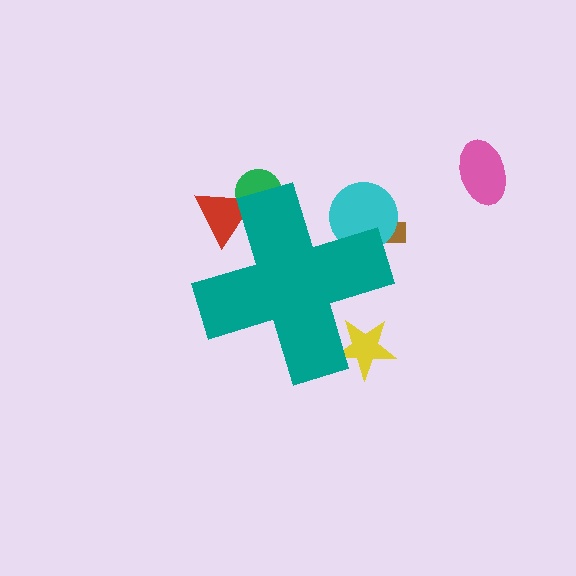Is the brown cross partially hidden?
Yes, the brown cross is partially hidden behind the teal cross.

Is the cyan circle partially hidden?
Yes, the cyan circle is partially hidden behind the teal cross.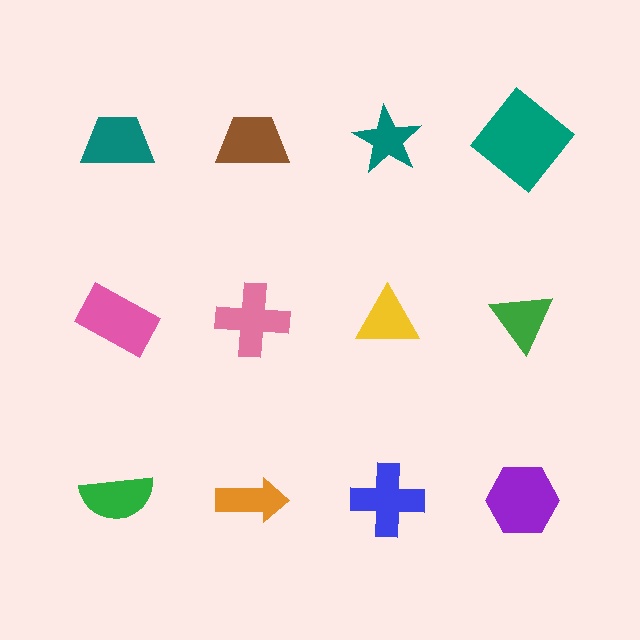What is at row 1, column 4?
A teal diamond.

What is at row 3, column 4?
A purple hexagon.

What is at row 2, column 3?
A yellow triangle.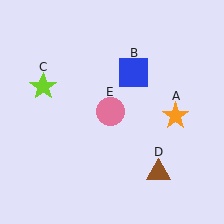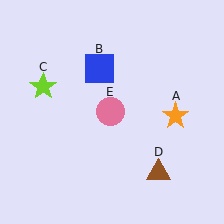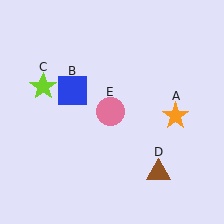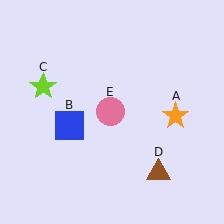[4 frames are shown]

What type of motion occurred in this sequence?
The blue square (object B) rotated counterclockwise around the center of the scene.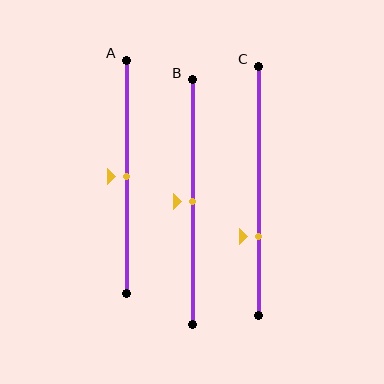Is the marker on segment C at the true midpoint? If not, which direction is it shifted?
No, the marker on segment C is shifted downward by about 18% of the segment length.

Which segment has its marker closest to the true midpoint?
Segment A has its marker closest to the true midpoint.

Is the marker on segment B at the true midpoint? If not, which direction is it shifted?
Yes, the marker on segment B is at the true midpoint.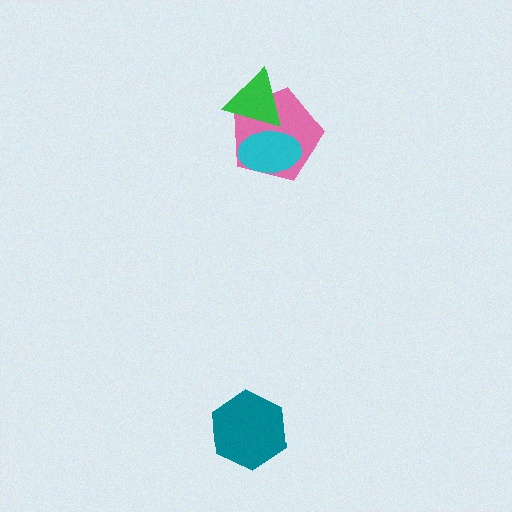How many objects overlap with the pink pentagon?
2 objects overlap with the pink pentagon.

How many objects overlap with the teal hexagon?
0 objects overlap with the teal hexagon.